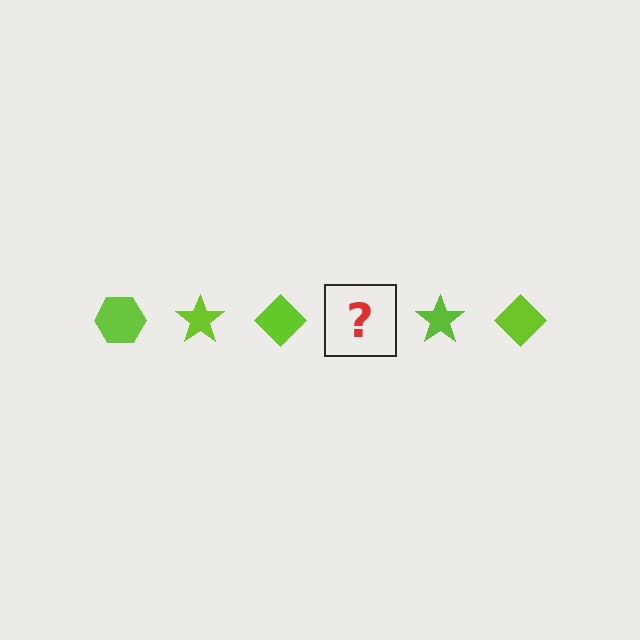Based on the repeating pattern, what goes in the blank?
The blank should be a lime hexagon.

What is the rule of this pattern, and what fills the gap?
The rule is that the pattern cycles through hexagon, star, diamond shapes in lime. The gap should be filled with a lime hexagon.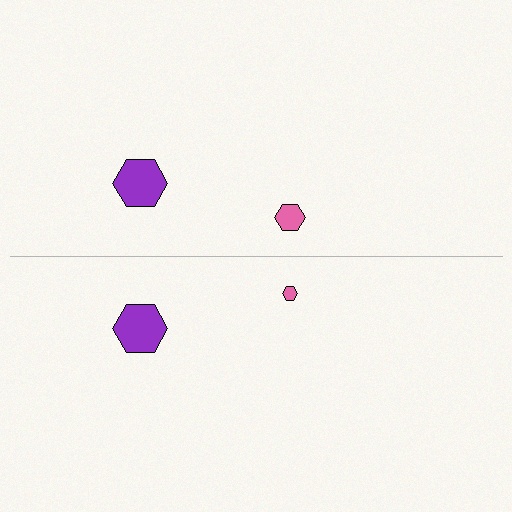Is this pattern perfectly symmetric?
No, the pattern is not perfectly symmetric. The pink hexagon on the bottom side has a different size than its mirror counterpart.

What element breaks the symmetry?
The pink hexagon on the bottom side has a different size than its mirror counterpart.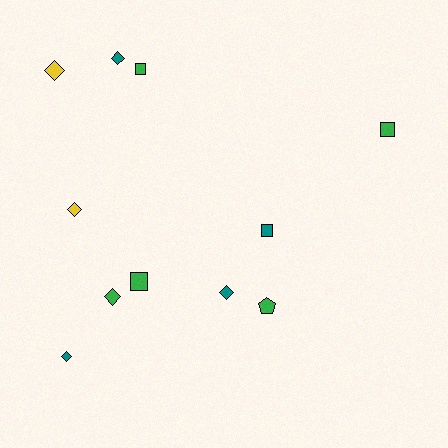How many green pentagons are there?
There is 1 green pentagon.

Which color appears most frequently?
Green, with 5 objects.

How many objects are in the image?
There are 11 objects.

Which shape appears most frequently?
Diamond, with 6 objects.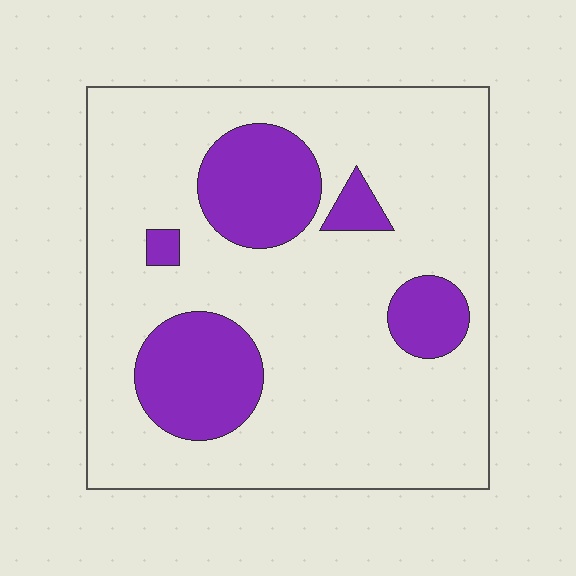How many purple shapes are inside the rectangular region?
5.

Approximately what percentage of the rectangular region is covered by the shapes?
Approximately 20%.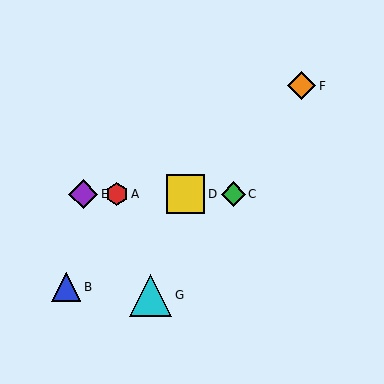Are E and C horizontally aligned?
Yes, both are at y≈194.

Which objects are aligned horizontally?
Objects A, C, D, E are aligned horizontally.